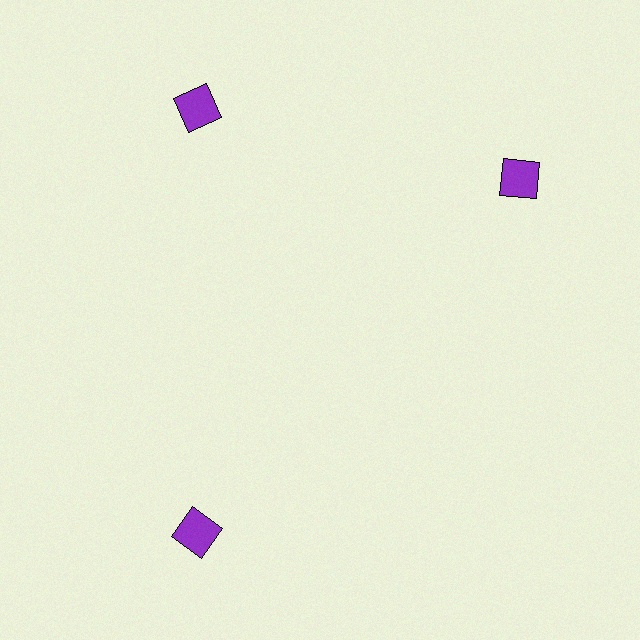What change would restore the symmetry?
The symmetry would be restored by rotating it back into even spacing with its neighbors so that all 3 squares sit at equal angles and equal distance from the center.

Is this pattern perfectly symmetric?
No. The 3 purple squares are arranged in a ring, but one element near the 3 o'clock position is rotated out of alignment along the ring, breaking the 3-fold rotational symmetry.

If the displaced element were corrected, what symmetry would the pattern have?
It would have 3-fold rotational symmetry — the pattern would map onto itself every 120 degrees.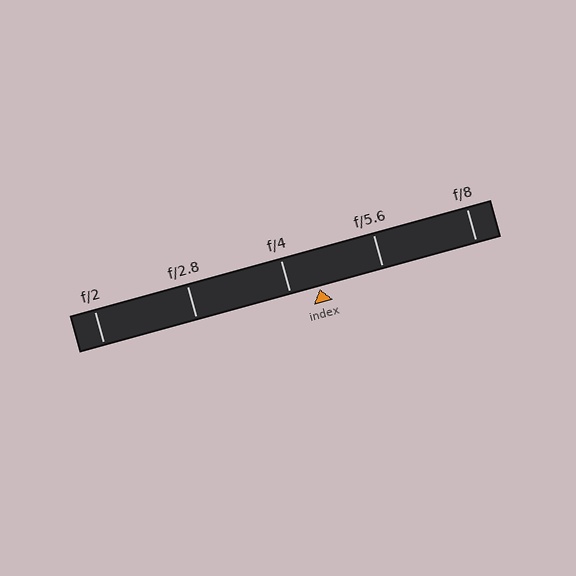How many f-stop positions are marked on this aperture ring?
There are 5 f-stop positions marked.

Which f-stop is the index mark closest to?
The index mark is closest to f/4.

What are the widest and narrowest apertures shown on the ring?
The widest aperture shown is f/2 and the narrowest is f/8.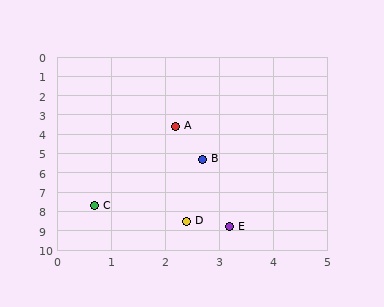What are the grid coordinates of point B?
Point B is at approximately (2.7, 5.3).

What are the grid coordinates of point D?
Point D is at approximately (2.4, 8.5).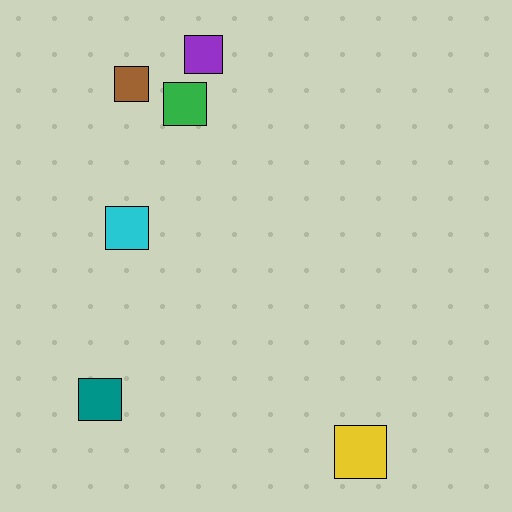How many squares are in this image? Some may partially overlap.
There are 6 squares.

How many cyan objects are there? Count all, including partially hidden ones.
There is 1 cyan object.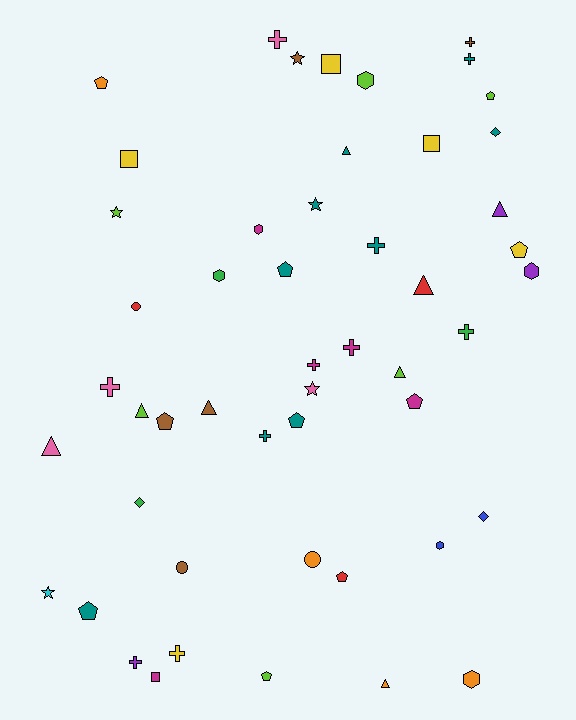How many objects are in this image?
There are 50 objects.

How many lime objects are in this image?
There are 6 lime objects.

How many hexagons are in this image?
There are 6 hexagons.